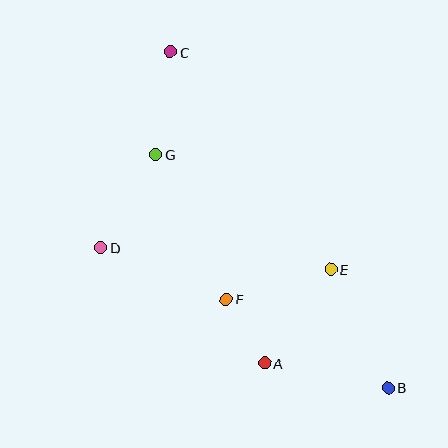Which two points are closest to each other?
Points A and F are closest to each other.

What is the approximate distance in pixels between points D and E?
The distance between D and E is approximately 231 pixels.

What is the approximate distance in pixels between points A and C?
The distance between A and C is approximately 325 pixels.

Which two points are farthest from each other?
Points B and C are farthest from each other.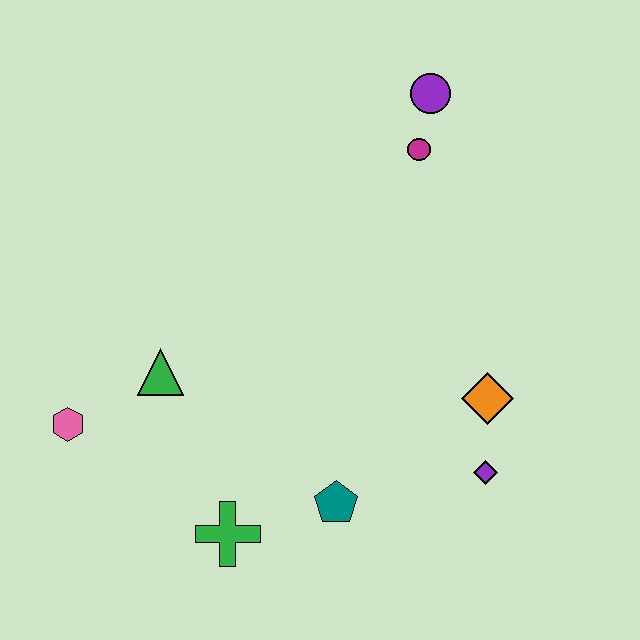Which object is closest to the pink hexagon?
The green triangle is closest to the pink hexagon.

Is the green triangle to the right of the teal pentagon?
No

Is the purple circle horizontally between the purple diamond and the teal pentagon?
Yes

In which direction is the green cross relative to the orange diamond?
The green cross is to the left of the orange diamond.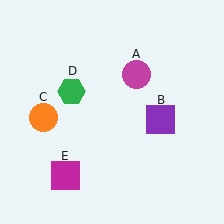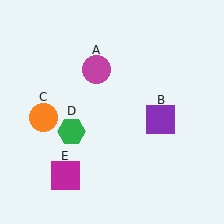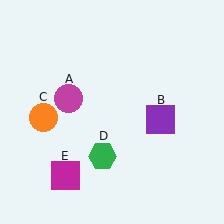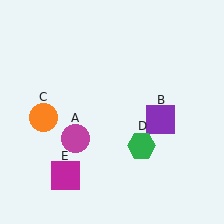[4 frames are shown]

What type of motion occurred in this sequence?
The magenta circle (object A), green hexagon (object D) rotated counterclockwise around the center of the scene.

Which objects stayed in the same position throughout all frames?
Purple square (object B) and orange circle (object C) and magenta square (object E) remained stationary.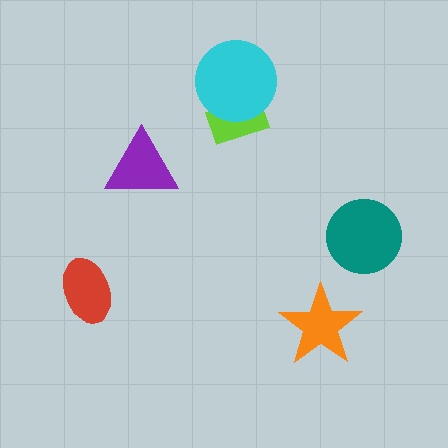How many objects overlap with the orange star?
0 objects overlap with the orange star.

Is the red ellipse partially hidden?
No, no other shape covers it.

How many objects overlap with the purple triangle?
0 objects overlap with the purple triangle.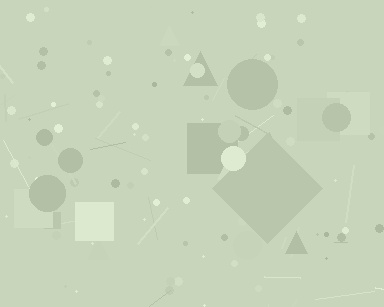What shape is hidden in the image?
A diamond is hidden in the image.